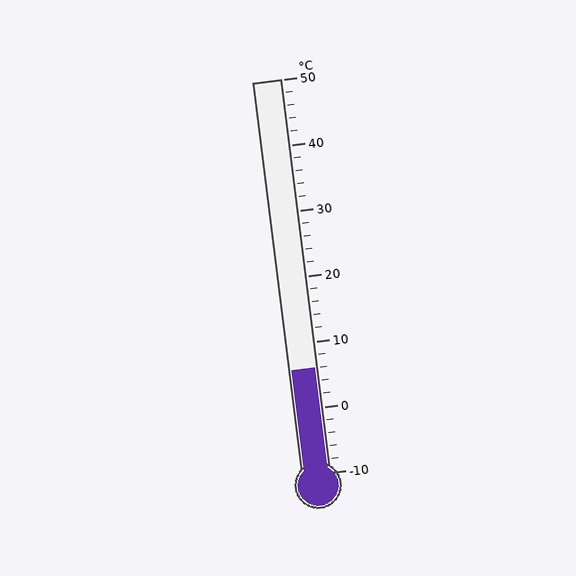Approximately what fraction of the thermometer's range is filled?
The thermometer is filled to approximately 25% of its range.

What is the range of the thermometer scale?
The thermometer scale ranges from -10°C to 50°C.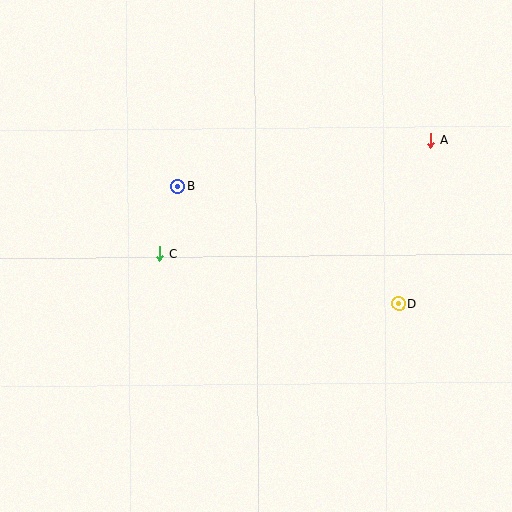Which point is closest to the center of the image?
Point C at (160, 254) is closest to the center.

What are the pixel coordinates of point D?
Point D is at (399, 303).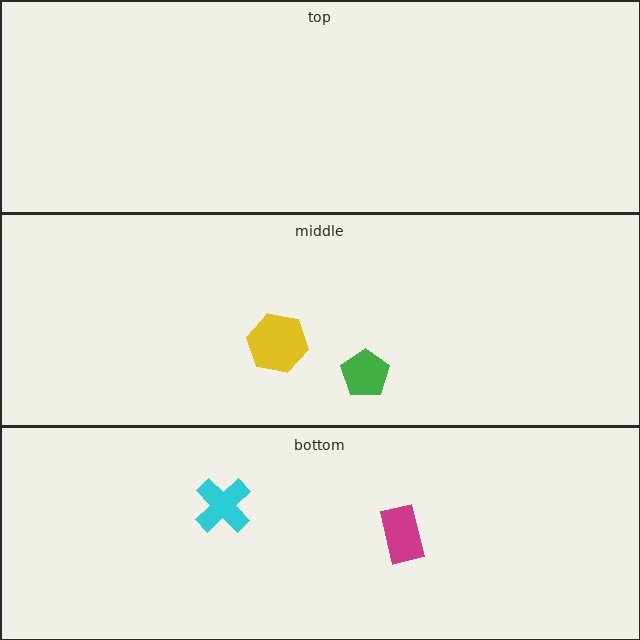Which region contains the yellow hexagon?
The middle region.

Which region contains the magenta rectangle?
The bottom region.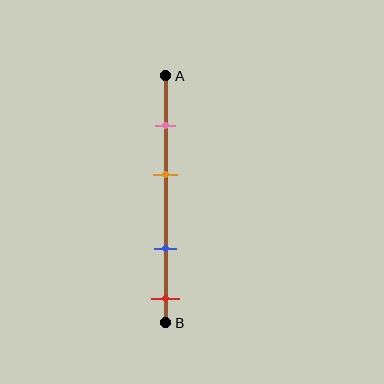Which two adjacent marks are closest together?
The pink and orange marks are the closest adjacent pair.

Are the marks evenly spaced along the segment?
No, the marks are not evenly spaced.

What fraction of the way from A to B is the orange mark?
The orange mark is approximately 40% (0.4) of the way from A to B.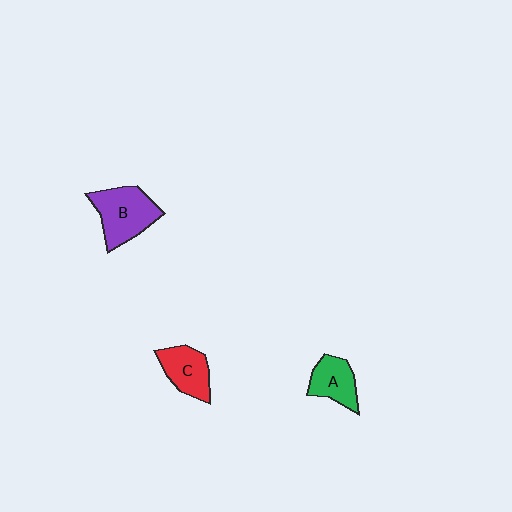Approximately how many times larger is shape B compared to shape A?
Approximately 1.5 times.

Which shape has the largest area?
Shape B (purple).